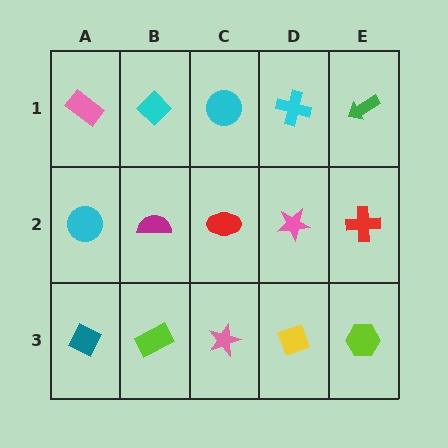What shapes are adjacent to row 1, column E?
A red cross (row 2, column E), a cyan cross (row 1, column D).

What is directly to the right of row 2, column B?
A red ellipse.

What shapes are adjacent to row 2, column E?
A green arrow (row 1, column E), a lime hexagon (row 3, column E), a pink star (row 2, column D).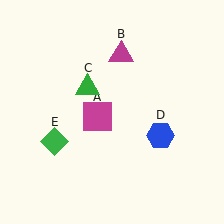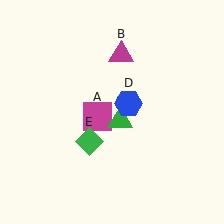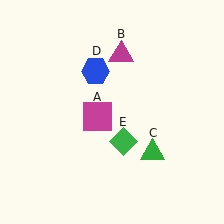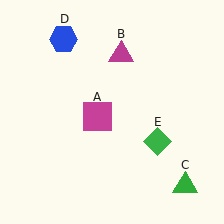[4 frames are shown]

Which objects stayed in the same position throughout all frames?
Magenta square (object A) and magenta triangle (object B) remained stationary.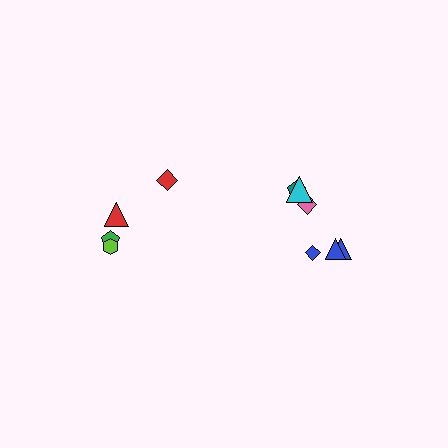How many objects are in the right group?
There are 6 objects.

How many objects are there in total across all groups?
There are 10 objects.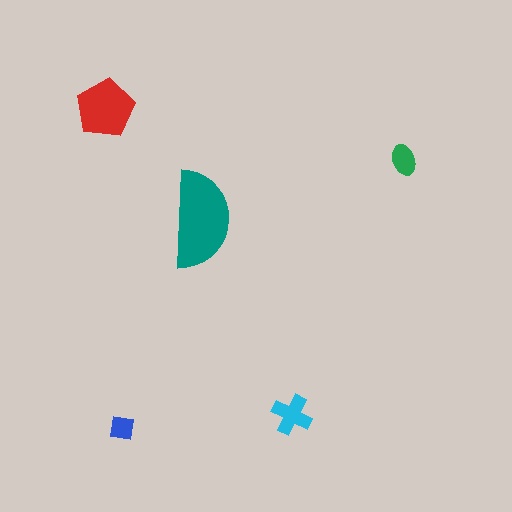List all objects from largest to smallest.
The teal semicircle, the red pentagon, the cyan cross, the green ellipse, the blue square.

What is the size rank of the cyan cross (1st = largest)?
3rd.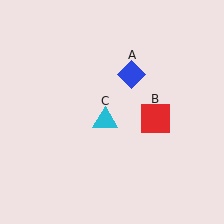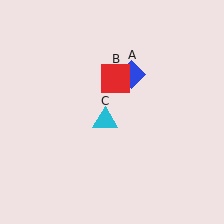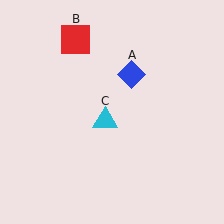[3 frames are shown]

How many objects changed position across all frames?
1 object changed position: red square (object B).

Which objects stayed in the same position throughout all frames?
Blue diamond (object A) and cyan triangle (object C) remained stationary.